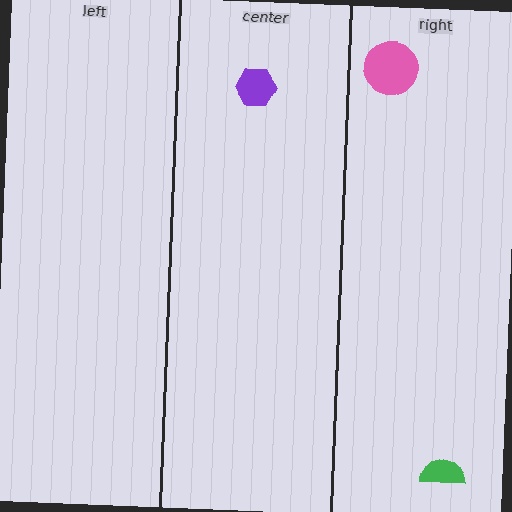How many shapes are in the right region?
2.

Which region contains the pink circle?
The right region.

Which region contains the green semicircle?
The right region.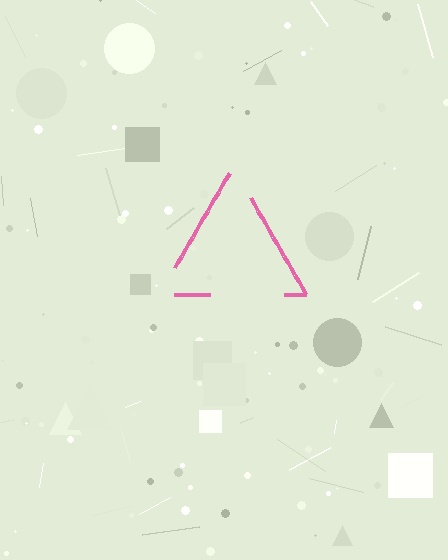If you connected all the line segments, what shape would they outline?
They would outline a triangle.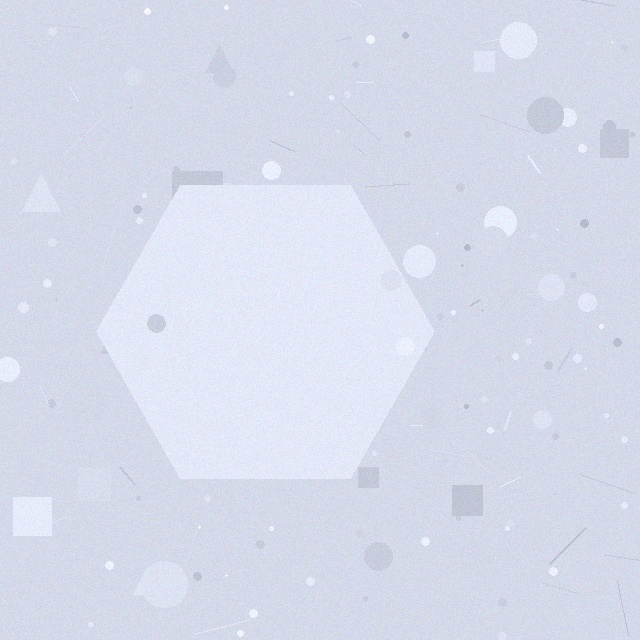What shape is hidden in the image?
A hexagon is hidden in the image.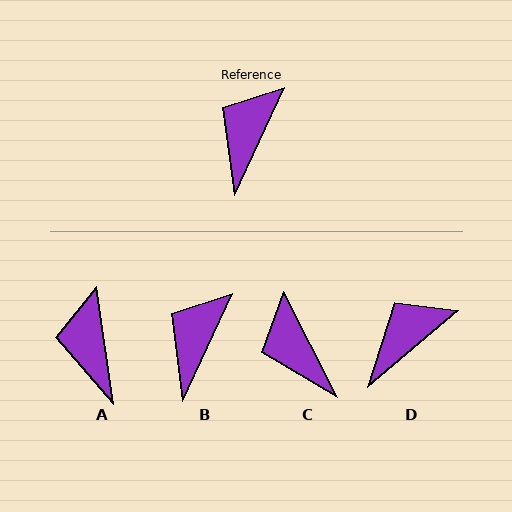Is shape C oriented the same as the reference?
No, it is off by about 52 degrees.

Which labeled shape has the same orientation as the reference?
B.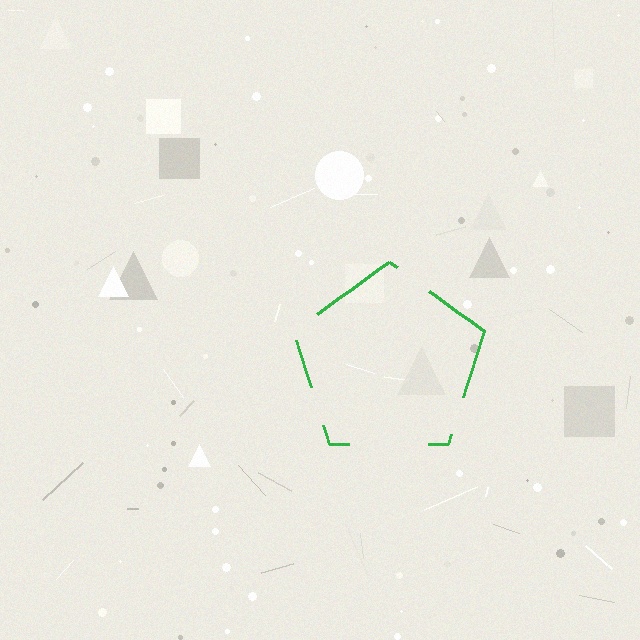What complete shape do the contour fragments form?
The contour fragments form a pentagon.